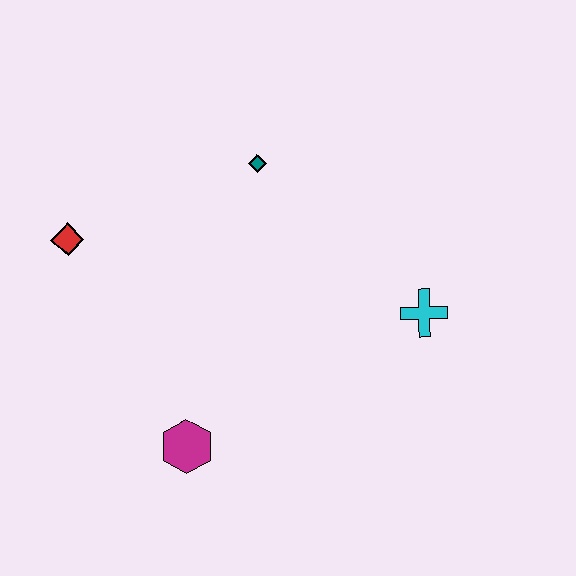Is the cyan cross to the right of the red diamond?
Yes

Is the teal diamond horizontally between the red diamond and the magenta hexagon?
No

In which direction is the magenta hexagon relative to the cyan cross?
The magenta hexagon is to the left of the cyan cross.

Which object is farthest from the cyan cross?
The red diamond is farthest from the cyan cross.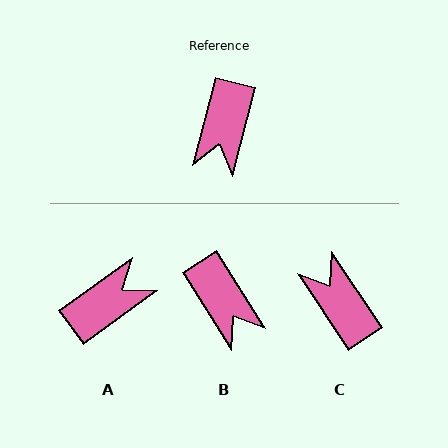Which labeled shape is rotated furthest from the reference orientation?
A, about 141 degrees away.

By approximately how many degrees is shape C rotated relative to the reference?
Approximately 131 degrees clockwise.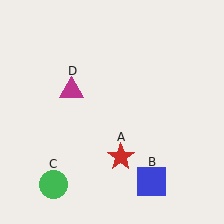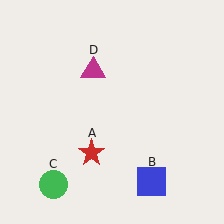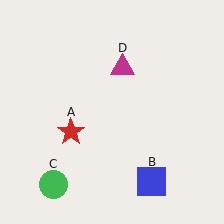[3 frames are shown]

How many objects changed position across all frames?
2 objects changed position: red star (object A), magenta triangle (object D).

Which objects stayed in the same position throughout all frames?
Blue square (object B) and green circle (object C) remained stationary.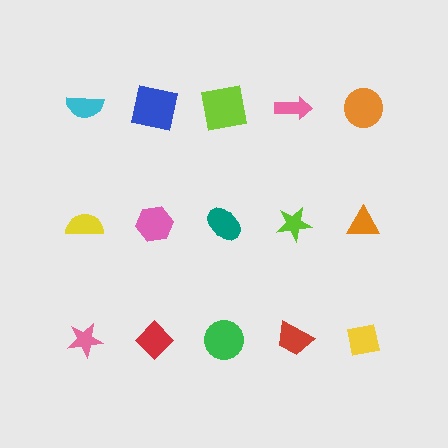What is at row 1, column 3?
A lime square.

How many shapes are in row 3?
5 shapes.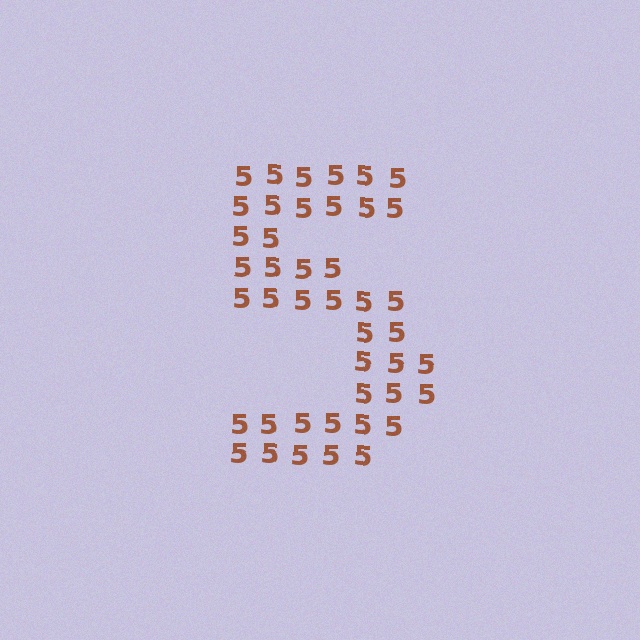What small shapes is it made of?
It is made of small digit 5's.